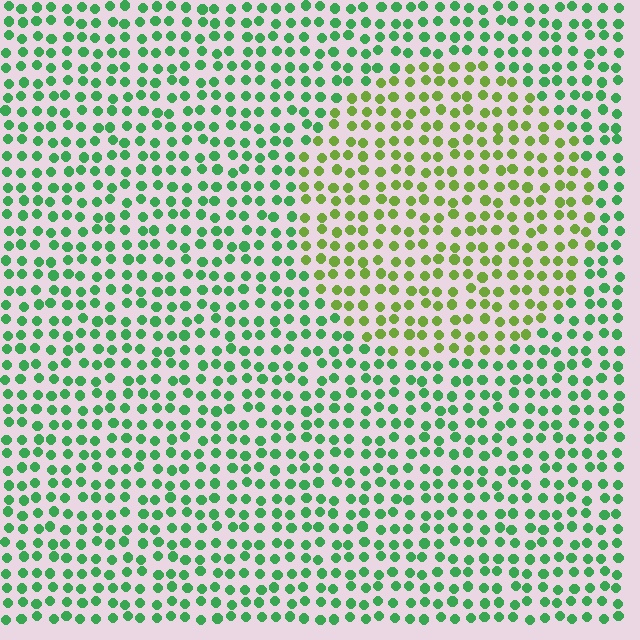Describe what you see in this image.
The image is filled with small green elements in a uniform arrangement. A circle-shaped region is visible where the elements are tinted to a slightly different hue, forming a subtle color boundary.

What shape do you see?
I see a circle.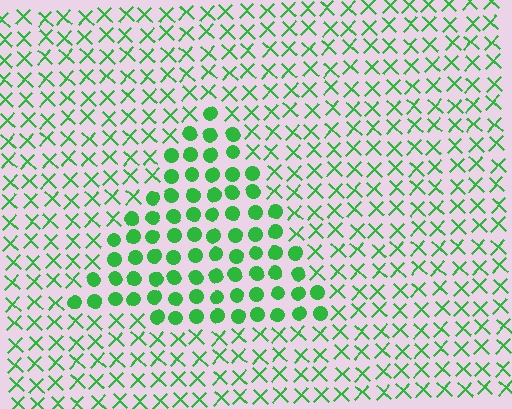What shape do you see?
I see a triangle.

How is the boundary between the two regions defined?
The boundary is defined by a change in element shape: circles inside vs. X marks outside. All elements share the same color and spacing.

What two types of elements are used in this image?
The image uses circles inside the triangle region and X marks outside it.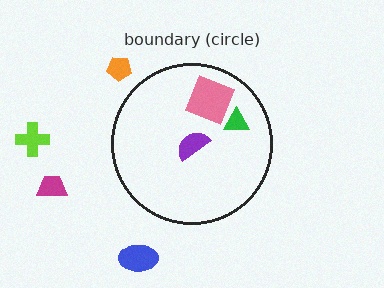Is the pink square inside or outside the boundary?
Inside.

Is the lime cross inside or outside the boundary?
Outside.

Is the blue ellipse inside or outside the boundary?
Outside.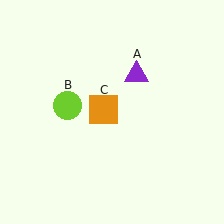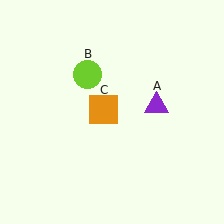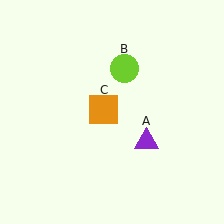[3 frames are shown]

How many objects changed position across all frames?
2 objects changed position: purple triangle (object A), lime circle (object B).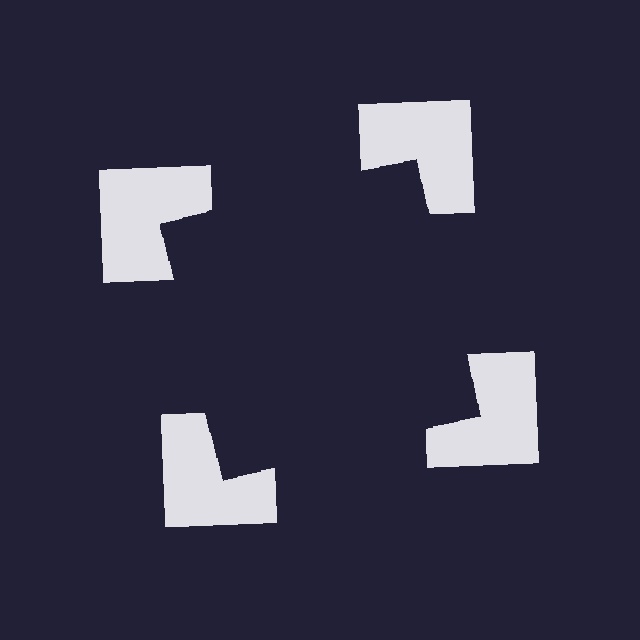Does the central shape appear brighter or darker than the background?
It typically appears slightly darker than the background, even though no actual brightness change is drawn.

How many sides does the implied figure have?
4 sides.